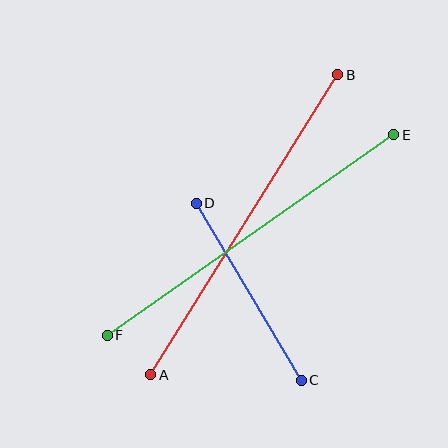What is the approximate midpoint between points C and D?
The midpoint is at approximately (249, 292) pixels.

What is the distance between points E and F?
The distance is approximately 350 pixels.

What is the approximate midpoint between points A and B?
The midpoint is at approximately (244, 225) pixels.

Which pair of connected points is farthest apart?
Points A and B are farthest apart.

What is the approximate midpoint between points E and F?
The midpoint is at approximately (251, 235) pixels.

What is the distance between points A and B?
The distance is approximately 354 pixels.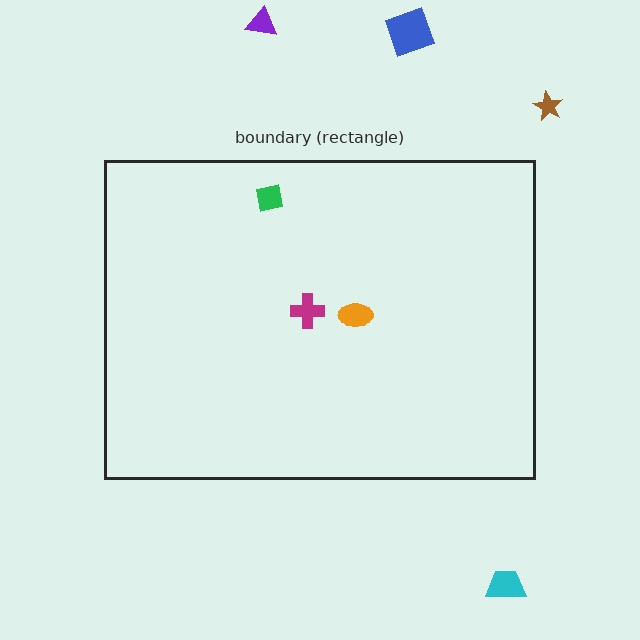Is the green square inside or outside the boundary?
Inside.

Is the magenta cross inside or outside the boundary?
Inside.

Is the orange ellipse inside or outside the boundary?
Inside.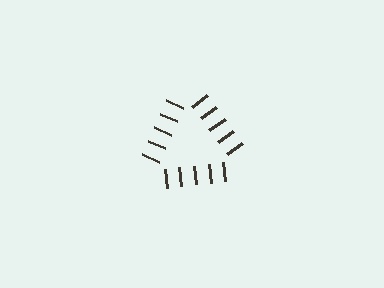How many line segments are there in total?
15 — 5 along each of the 3 edges.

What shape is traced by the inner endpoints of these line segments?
An illusory triangle — the line segments terminate on its edges but no continuous stroke is drawn.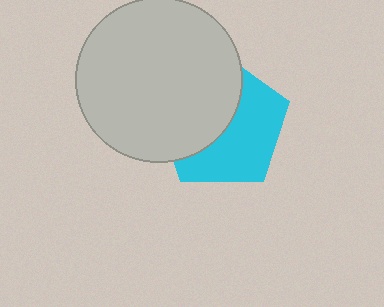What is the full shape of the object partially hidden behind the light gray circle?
The partially hidden object is a cyan pentagon.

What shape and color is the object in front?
The object in front is a light gray circle.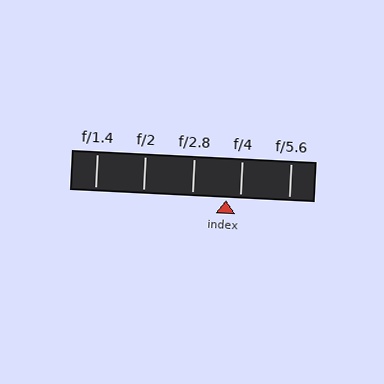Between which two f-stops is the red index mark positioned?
The index mark is between f/2.8 and f/4.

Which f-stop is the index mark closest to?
The index mark is closest to f/4.